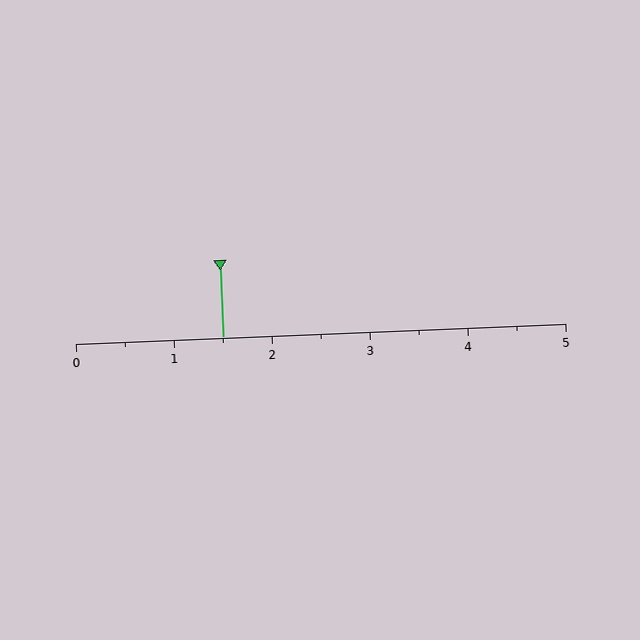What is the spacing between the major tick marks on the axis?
The major ticks are spaced 1 apart.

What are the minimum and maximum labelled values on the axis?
The axis runs from 0 to 5.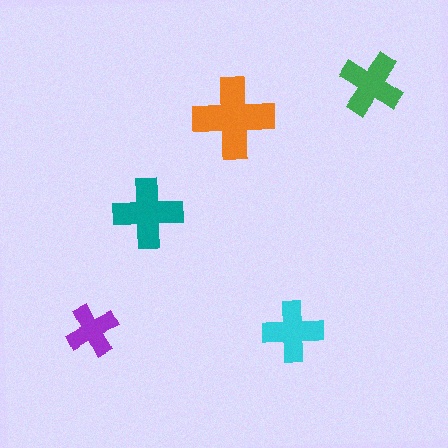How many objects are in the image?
There are 5 objects in the image.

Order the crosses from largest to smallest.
the orange one, the teal one, the green one, the cyan one, the purple one.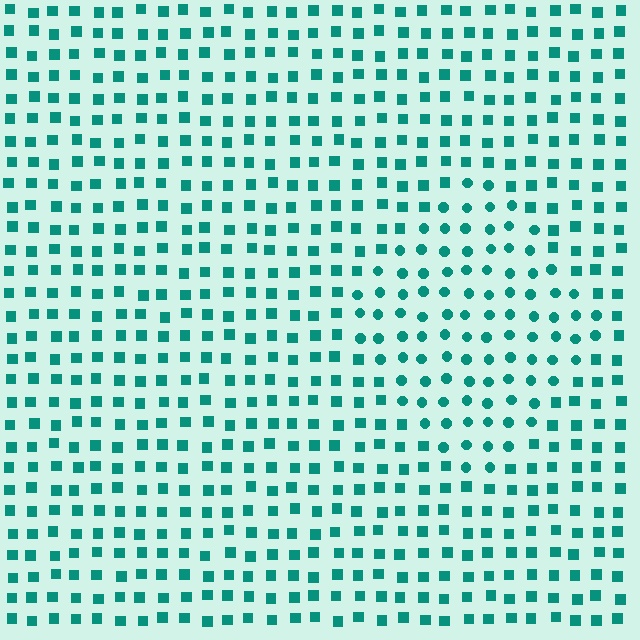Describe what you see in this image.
The image is filled with small teal elements arranged in a uniform grid. A diamond-shaped region contains circles, while the surrounding area contains squares. The boundary is defined purely by the change in element shape.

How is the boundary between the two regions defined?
The boundary is defined by a change in element shape: circles inside vs. squares outside. All elements share the same color and spacing.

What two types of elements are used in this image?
The image uses circles inside the diamond region and squares outside it.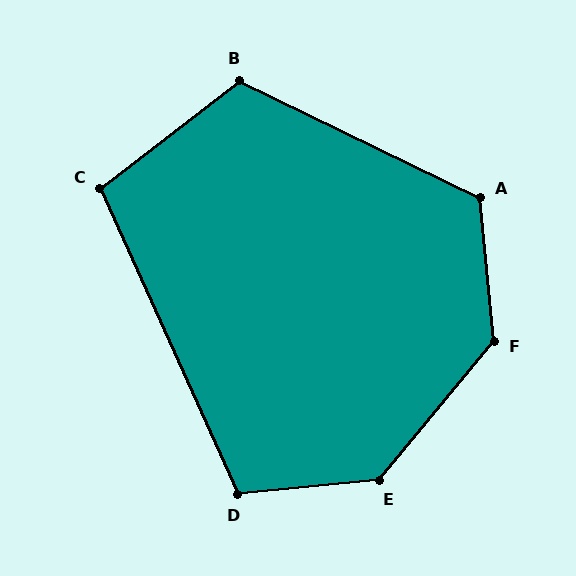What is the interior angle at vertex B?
Approximately 116 degrees (obtuse).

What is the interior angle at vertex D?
Approximately 108 degrees (obtuse).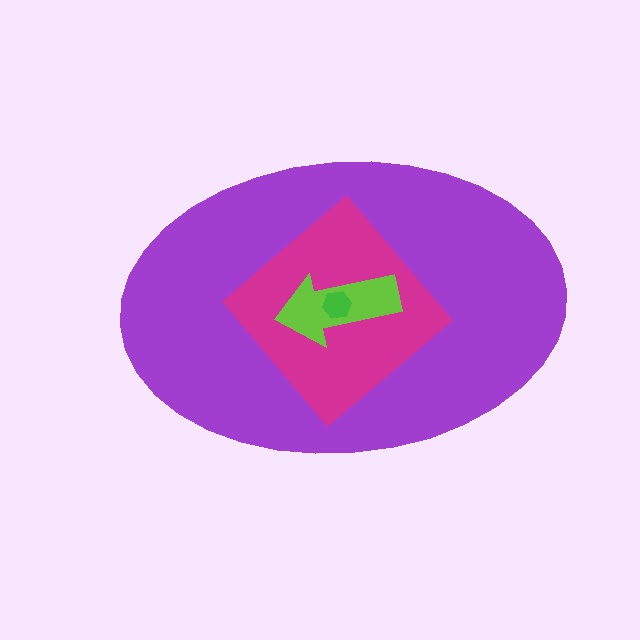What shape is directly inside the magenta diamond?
The lime arrow.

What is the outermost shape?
The purple ellipse.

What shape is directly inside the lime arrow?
The green hexagon.